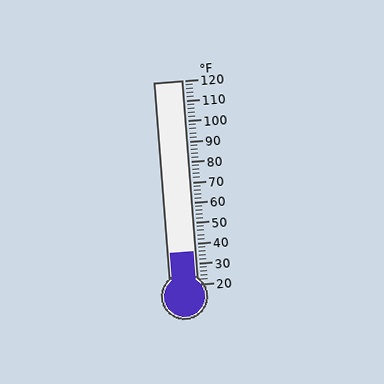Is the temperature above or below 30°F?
The temperature is above 30°F.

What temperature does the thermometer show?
The thermometer shows approximately 36°F.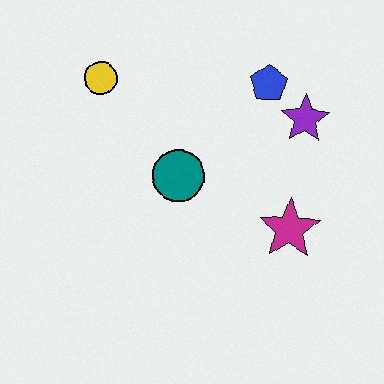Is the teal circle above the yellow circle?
No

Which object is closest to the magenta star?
The purple star is closest to the magenta star.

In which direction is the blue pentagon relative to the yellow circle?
The blue pentagon is to the right of the yellow circle.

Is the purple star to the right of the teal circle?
Yes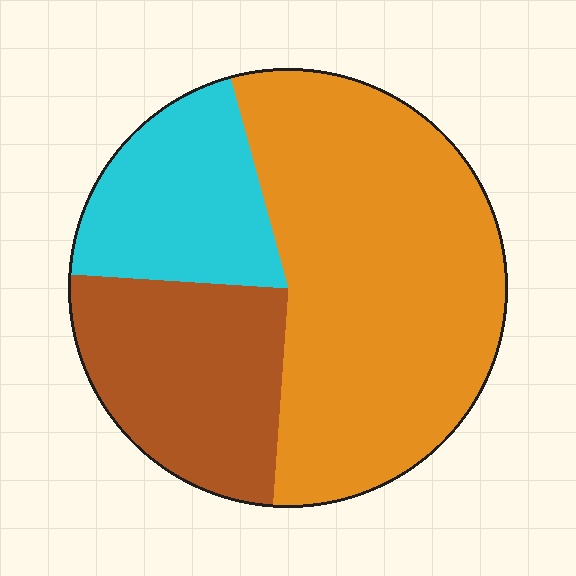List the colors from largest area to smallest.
From largest to smallest: orange, brown, cyan.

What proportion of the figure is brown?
Brown takes up about one quarter (1/4) of the figure.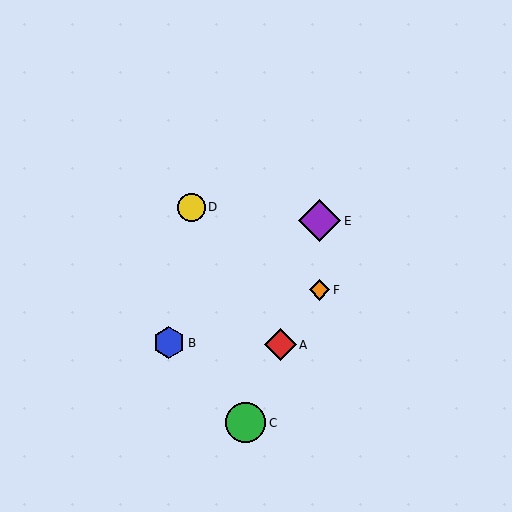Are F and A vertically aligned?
No, F is at x≈319 and A is at x≈280.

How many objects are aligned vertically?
2 objects (E, F) are aligned vertically.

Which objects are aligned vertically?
Objects E, F are aligned vertically.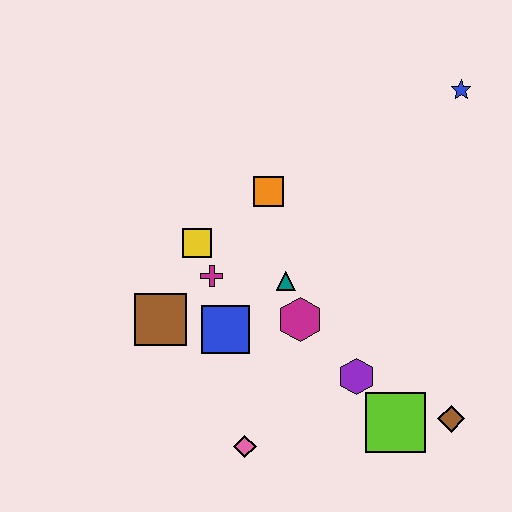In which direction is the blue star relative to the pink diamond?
The blue star is above the pink diamond.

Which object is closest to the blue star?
The orange square is closest to the blue star.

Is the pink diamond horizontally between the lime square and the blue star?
No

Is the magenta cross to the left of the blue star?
Yes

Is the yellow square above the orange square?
No